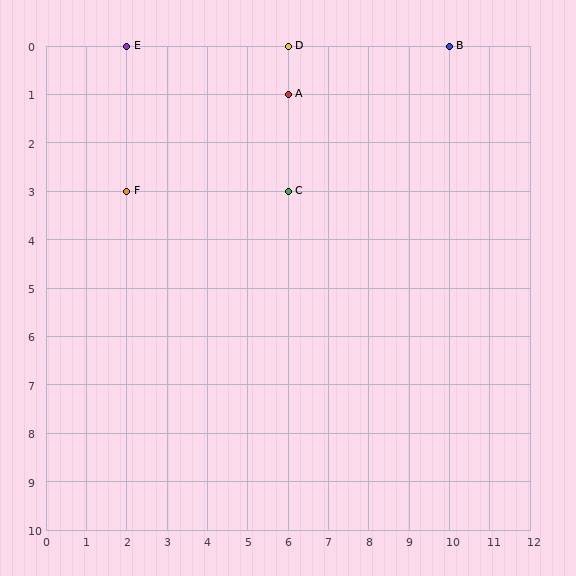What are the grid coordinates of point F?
Point F is at grid coordinates (2, 3).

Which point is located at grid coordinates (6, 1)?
Point A is at (6, 1).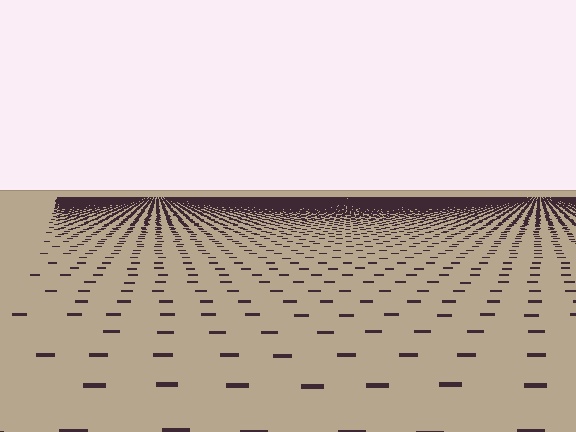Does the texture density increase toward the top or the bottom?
Density increases toward the top.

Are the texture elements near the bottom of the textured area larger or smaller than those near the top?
Larger. Near the bottom, elements are closer to the viewer and appear at a bigger on-screen size.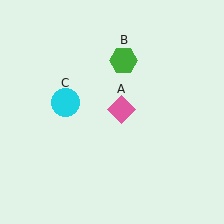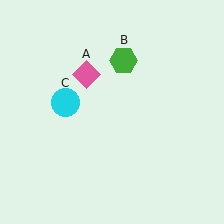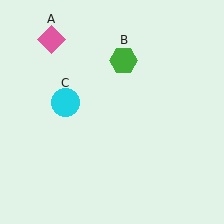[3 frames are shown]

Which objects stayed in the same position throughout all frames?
Green hexagon (object B) and cyan circle (object C) remained stationary.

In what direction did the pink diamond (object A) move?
The pink diamond (object A) moved up and to the left.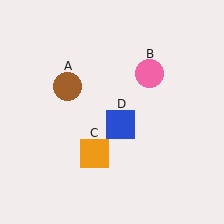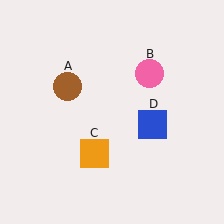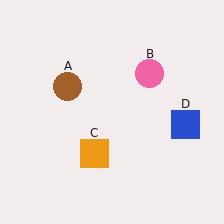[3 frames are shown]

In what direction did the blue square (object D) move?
The blue square (object D) moved right.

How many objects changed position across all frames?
1 object changed position: blue square (object D).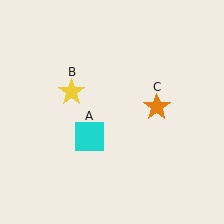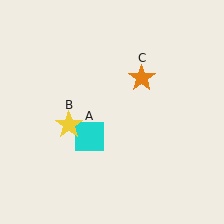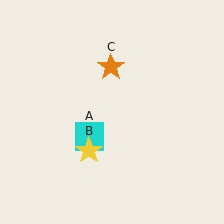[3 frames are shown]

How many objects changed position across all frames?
2 objects changed position: yellow star (object B), orange star (object C).